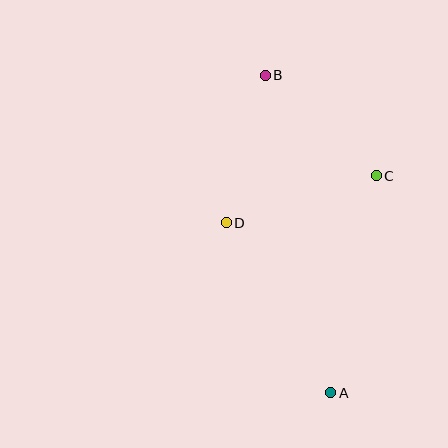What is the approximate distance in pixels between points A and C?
The distance between A and C is approximately 222 pixels.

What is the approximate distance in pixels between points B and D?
The distance between B and D is approximately 152 pixels.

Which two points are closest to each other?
Points B and C are closest to each other.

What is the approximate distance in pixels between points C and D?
The distance between C and D is approximately 157 pixels.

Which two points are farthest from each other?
Points A and B are farthest from each other.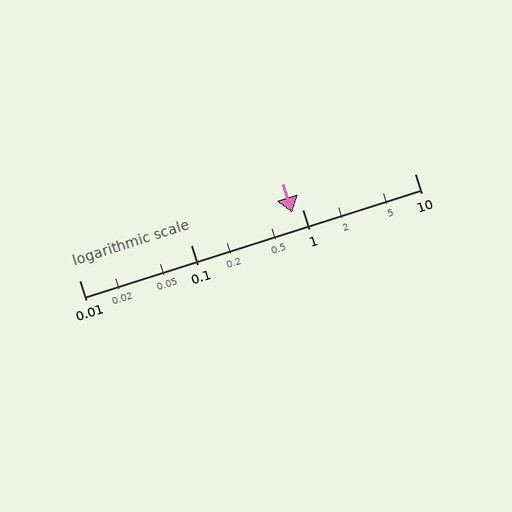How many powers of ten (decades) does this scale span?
The scale spans 3 decades, from 0.01 to 10.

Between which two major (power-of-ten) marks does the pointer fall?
The pointer is between 0.1 and 1.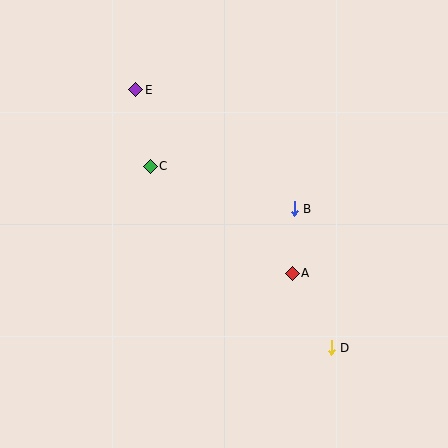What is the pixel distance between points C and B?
The distance between C and B is 150 pixels.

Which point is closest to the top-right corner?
Point B is closest to the top-right corner.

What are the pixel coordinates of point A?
Point A is at (292, 273).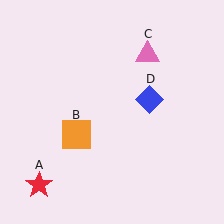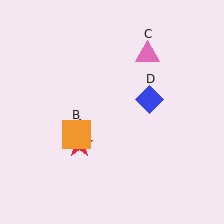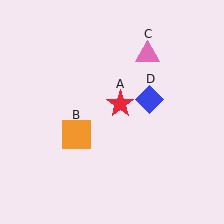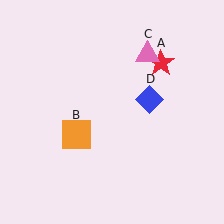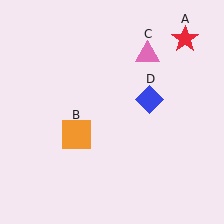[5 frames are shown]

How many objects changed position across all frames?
1 object changed position: red star (object A).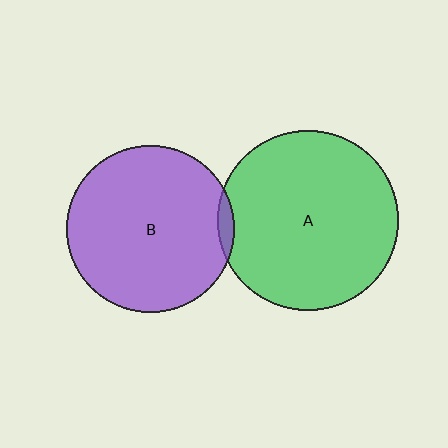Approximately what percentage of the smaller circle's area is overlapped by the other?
Approximately 5%.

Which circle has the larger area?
Circle A (green).